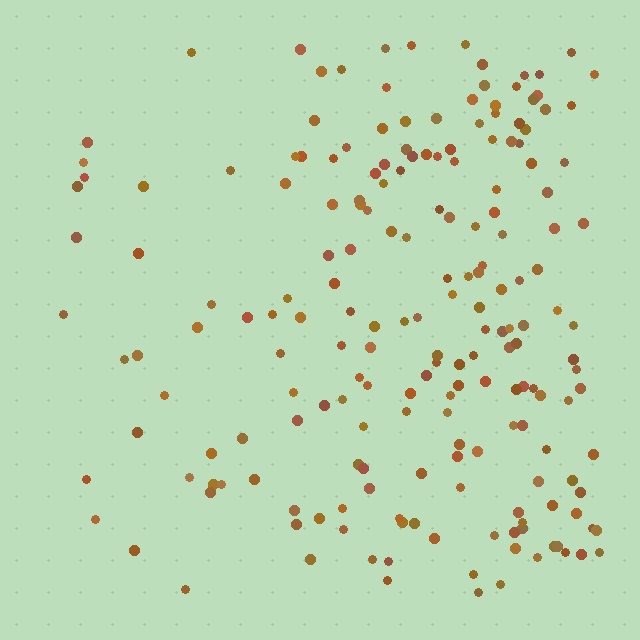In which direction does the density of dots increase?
From left to right, with the right side densest.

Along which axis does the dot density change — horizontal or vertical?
Horizontal.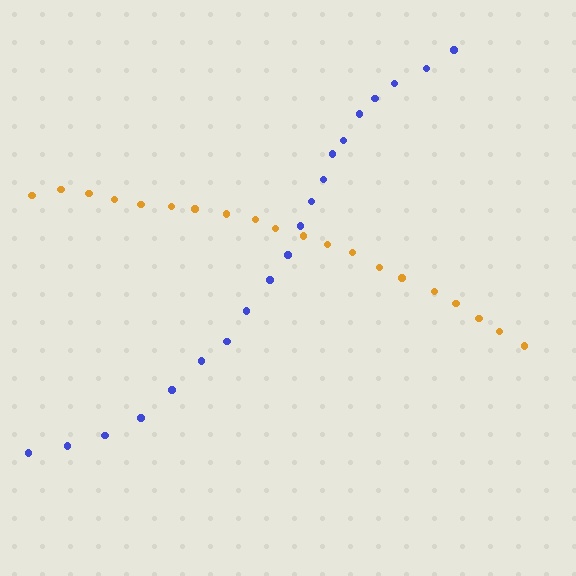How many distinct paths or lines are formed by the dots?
There are 2 distinct paths.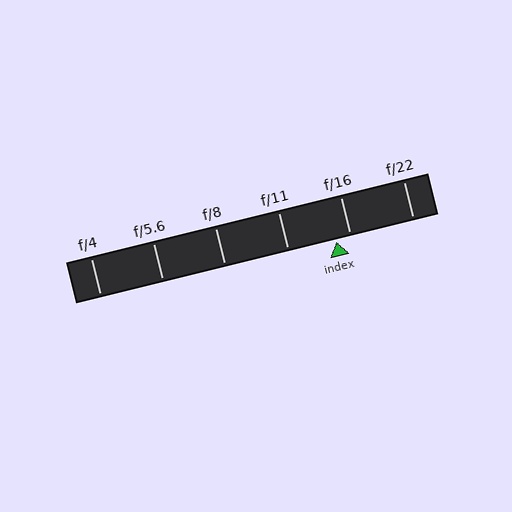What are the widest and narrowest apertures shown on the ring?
The widest aperture shown is f/4 and the narrowest is f/22.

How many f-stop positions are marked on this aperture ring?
There are 6 f-stop positions marked.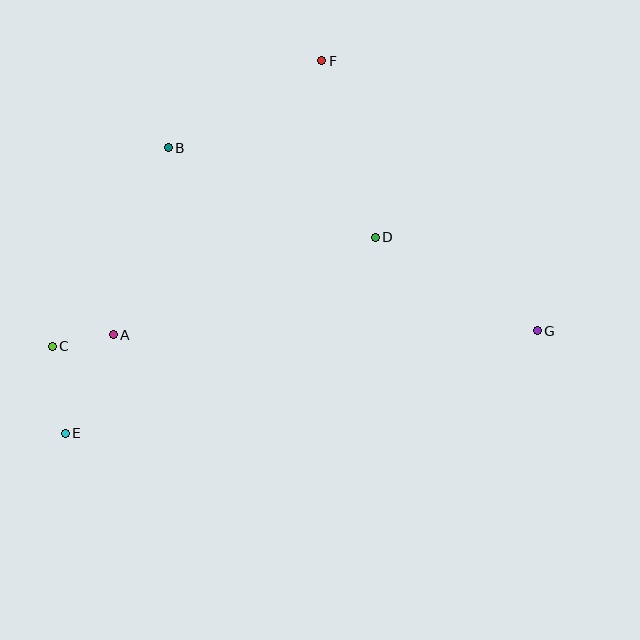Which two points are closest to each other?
Points A and C are closest to each other.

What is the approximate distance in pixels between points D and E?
The distance between D and E is approximately 367 pixels.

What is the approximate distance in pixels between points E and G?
The distance between E and G is approximately 483 pixels.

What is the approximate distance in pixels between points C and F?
The distance between C and F is approximately 393 pixels.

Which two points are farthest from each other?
Points C and G are farthest from each other.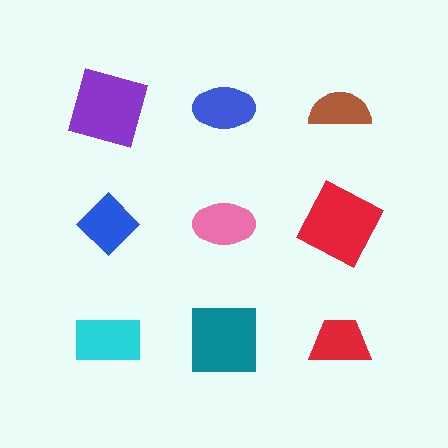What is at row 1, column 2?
A blue ellipse.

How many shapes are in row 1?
3 shapes.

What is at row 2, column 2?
A pink ellipse.